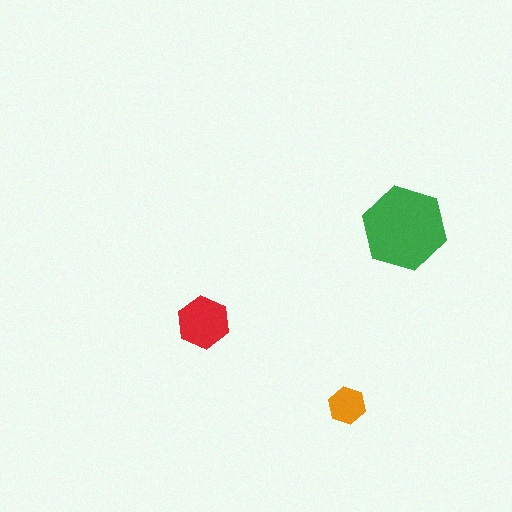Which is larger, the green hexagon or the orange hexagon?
The green one.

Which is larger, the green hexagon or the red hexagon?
The green one.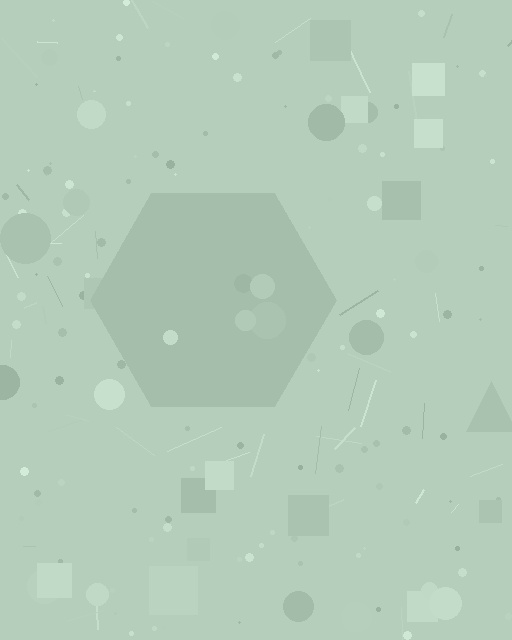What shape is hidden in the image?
A hexagon is hidden in the image.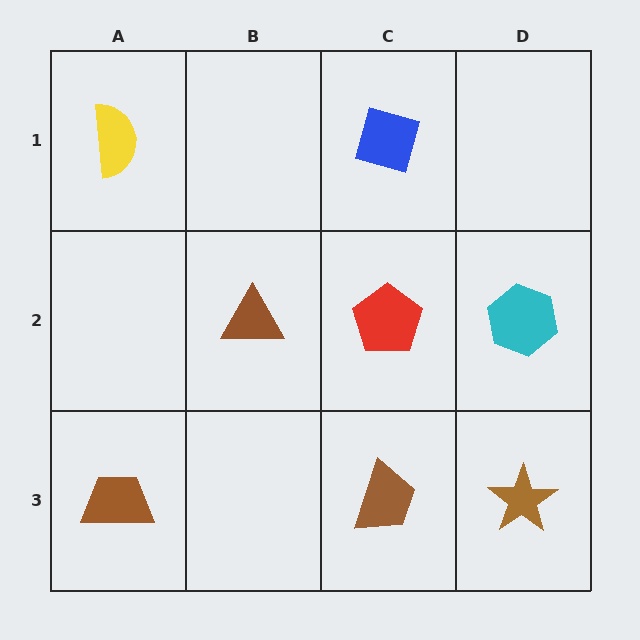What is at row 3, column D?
A brown star.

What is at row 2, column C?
A red pentagon.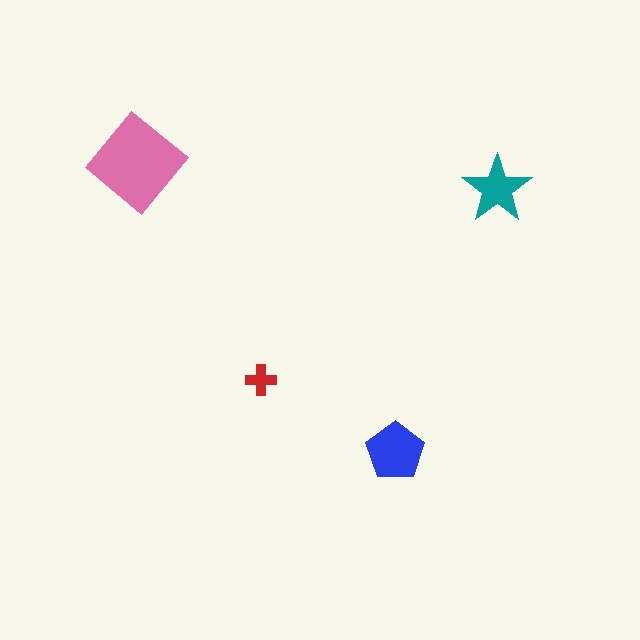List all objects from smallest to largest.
The red cross, the teal star, the blue pentagon, the pink diamond.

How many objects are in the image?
There are 4 objects in the image.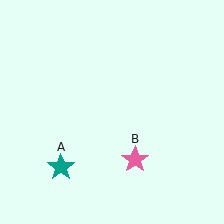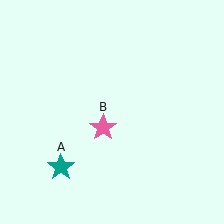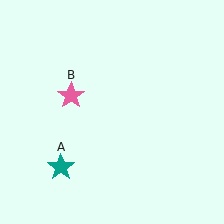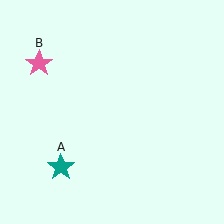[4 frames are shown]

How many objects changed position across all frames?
1 object changed position: pink star (object B).